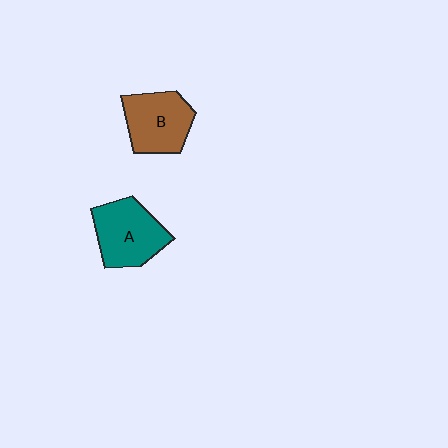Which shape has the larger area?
Shape A (teal).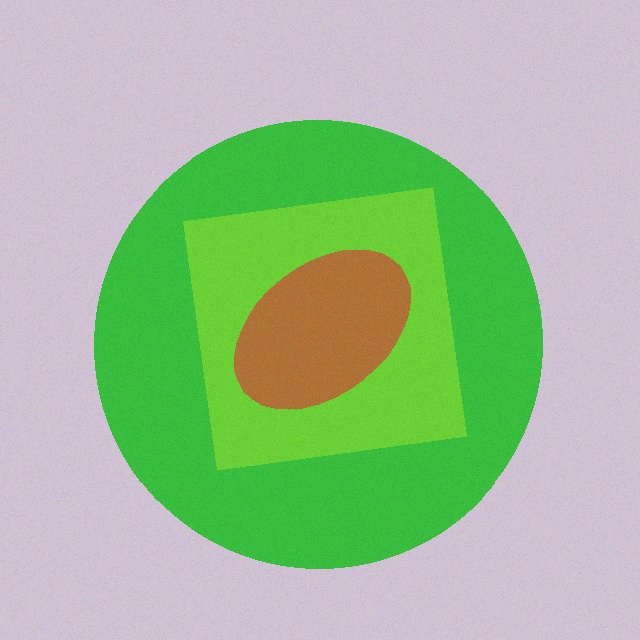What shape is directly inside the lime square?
The brown ellipse.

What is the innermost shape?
The brown ellipse.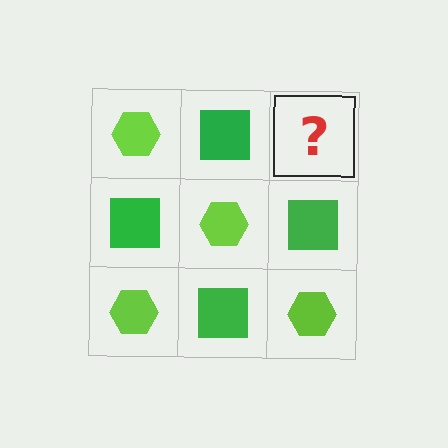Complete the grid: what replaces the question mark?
The question mark should be replaced with a lime hexagon.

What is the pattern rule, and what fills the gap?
The rule is that it alternates lime hexagon and green square in a checkerboard pattern. The gap should be filled with a lime hexagon.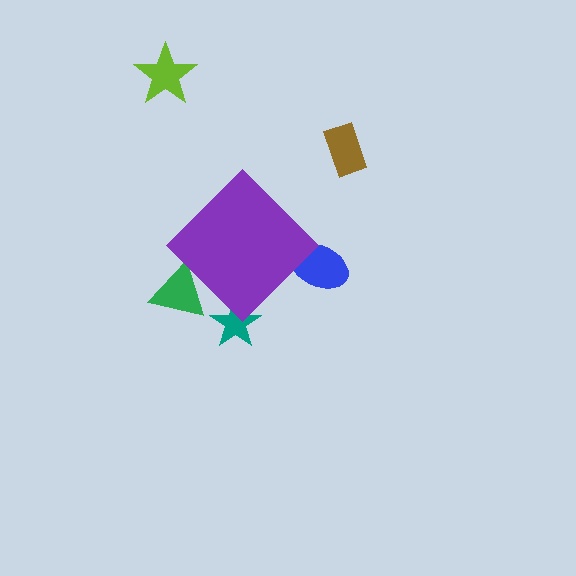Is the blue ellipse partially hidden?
Yes, the blue ellipse is partially hidden behind the purple diamond.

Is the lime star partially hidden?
No, the lime star is fully visible.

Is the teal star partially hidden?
Yes, the teal star is partially hidden behind the purple diamond.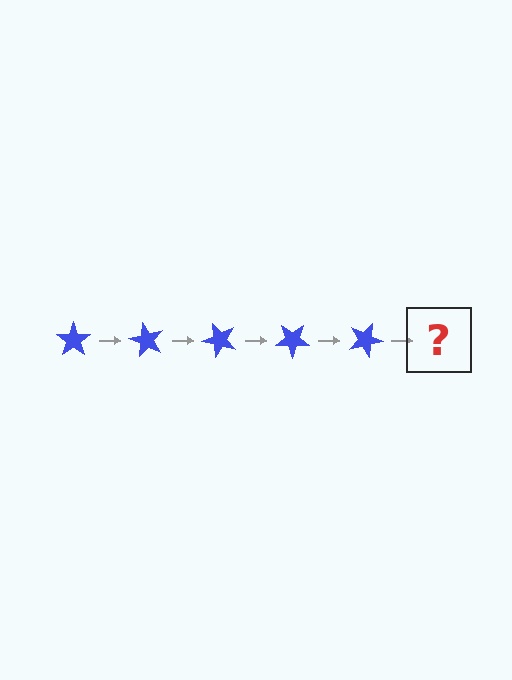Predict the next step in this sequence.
The next step is a blue star rotated 300 degrees.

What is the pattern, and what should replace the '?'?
The pattern is that the star rotates 60 degrees each step. The '?' should be a blue star rotated 300 degrees.